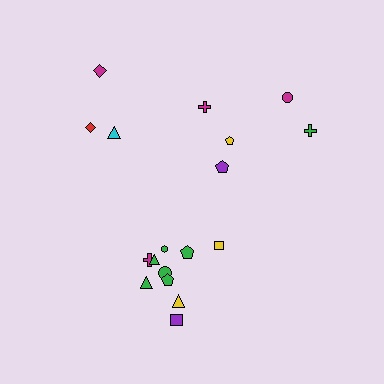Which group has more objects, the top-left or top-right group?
The top-right group.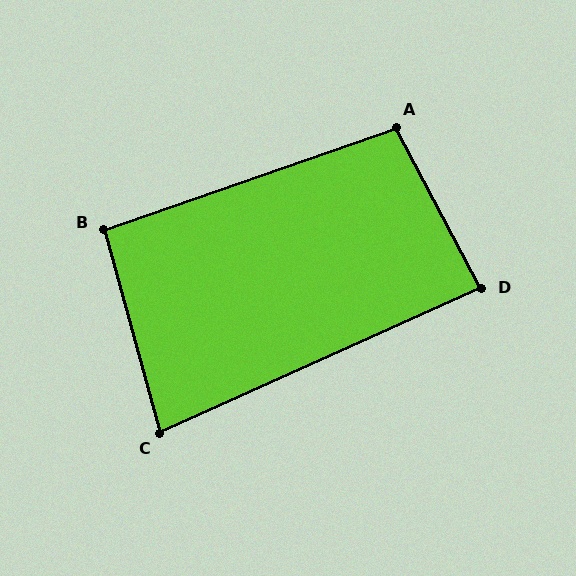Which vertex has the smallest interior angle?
C, at approximately 81 degrees.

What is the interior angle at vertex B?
Approximately 94 degrees (approximately right).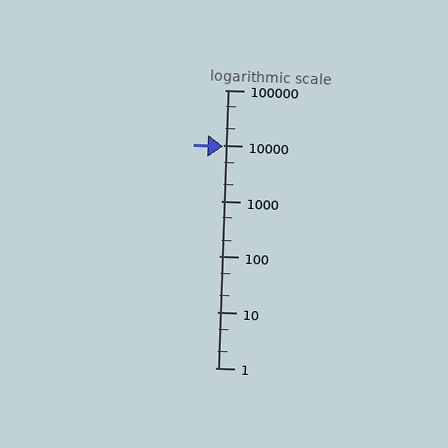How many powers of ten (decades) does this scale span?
The scale spans 5 decades, from 1 to 100000.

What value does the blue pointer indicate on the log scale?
The pointer indicates approximately 9700.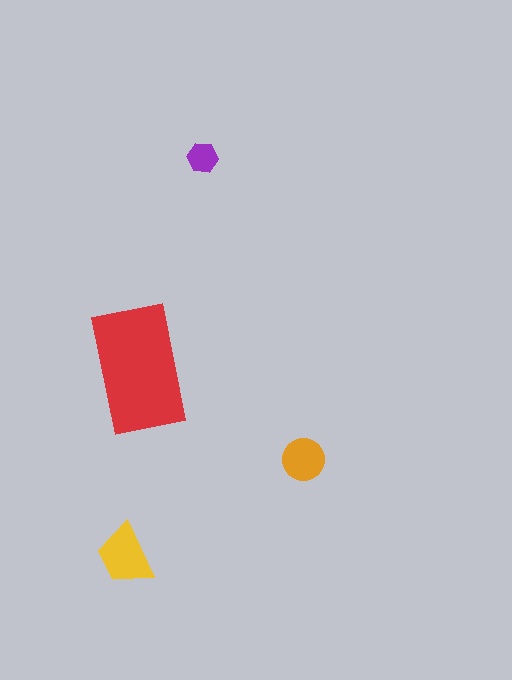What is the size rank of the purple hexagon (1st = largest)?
4th.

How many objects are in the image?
There are 4 objects in the image.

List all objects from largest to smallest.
The red rectangle, the yellow trapezoid, the orange circle, the purple hexagon.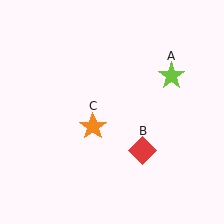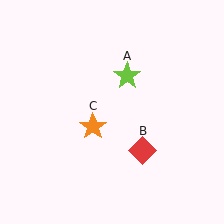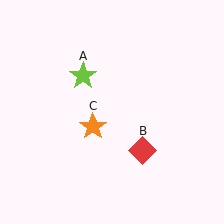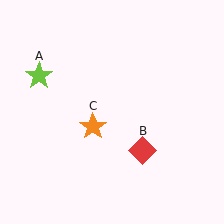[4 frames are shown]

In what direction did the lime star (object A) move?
The lime star (object A) moved left.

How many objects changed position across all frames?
1 object changed position: lime star (object A).